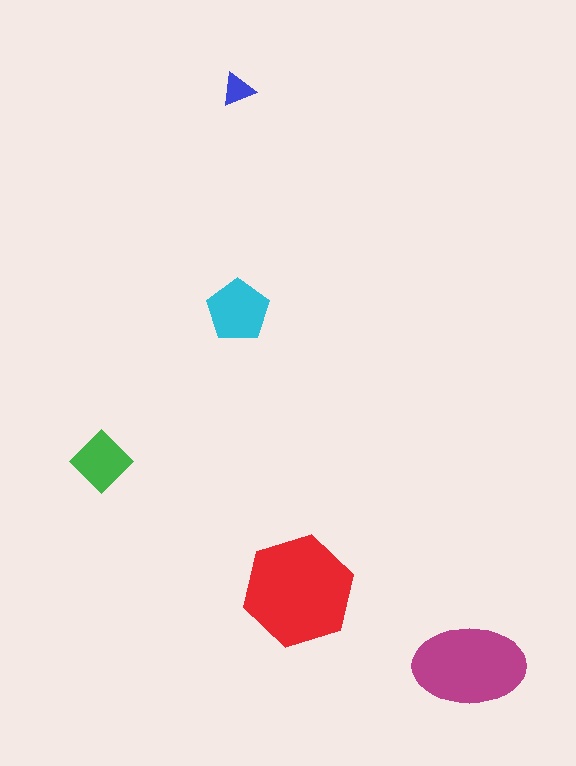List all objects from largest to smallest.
The red hexagon, the magenta ellipse, the cyan pentagon, the green diamond, the blue triangle.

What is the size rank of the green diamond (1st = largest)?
4th.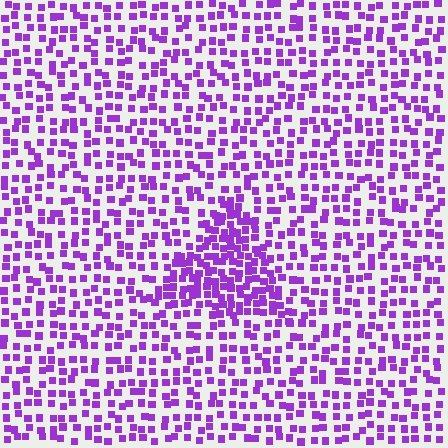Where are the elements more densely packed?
The elements are more densely packed inside the triangle boundary.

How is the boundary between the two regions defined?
The boundary is defined by a change in element density (approximately 2.0x ratio). All elements are the same color, size, and shape.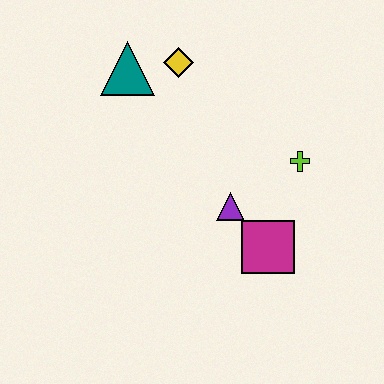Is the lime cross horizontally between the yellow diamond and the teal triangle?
No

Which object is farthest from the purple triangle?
The teal triangle is farthest from the purple triangle.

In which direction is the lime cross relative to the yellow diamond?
The lime cross is to the right of the yellow diamond.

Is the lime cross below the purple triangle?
No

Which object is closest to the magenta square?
The purple triangle is closest to the magenta square.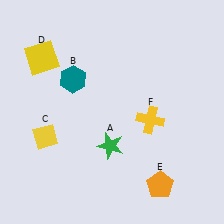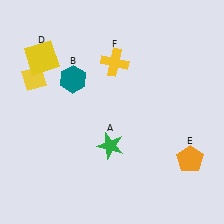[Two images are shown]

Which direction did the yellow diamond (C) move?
The yellow diamond (C) moved up.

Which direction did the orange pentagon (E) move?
The orange pentagon (E) moved right.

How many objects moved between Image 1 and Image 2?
3 objects moved between the two images.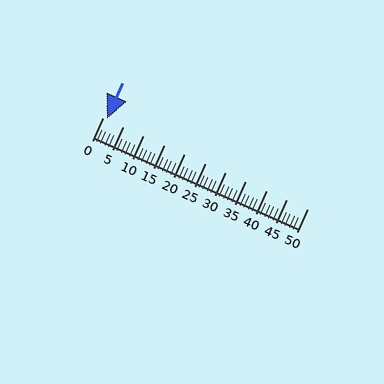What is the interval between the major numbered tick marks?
The major tick marks are spaced 5 units apart.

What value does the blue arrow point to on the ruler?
The blue arrow points to approximately 1.